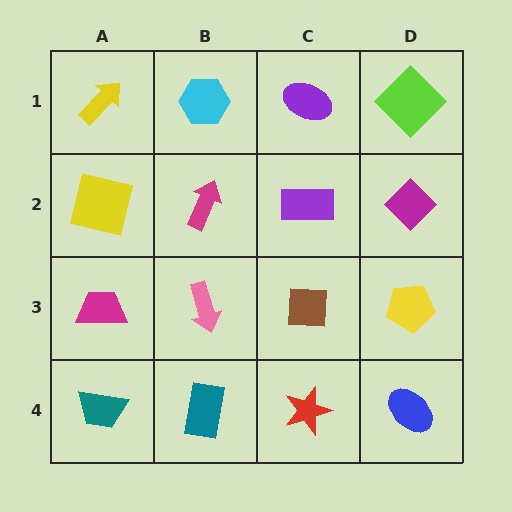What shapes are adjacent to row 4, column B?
A pink arrow (row 3, column B), a teal trapezoid (row 4, column A), a red star (row 4, column C).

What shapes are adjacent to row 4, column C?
A brown square (row 3, column C), a teal rectangle (row 4, column B), a blue ellipse (row 4, column D).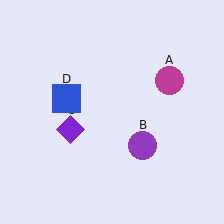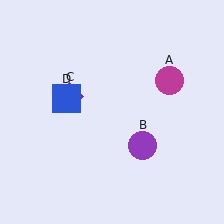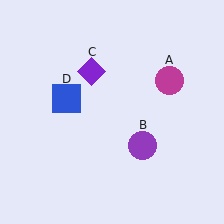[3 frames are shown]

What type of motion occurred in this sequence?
The purple diamond (object C) rotated clockwise around the center of the scene.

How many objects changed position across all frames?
1 object changed position: purple diamond (object C).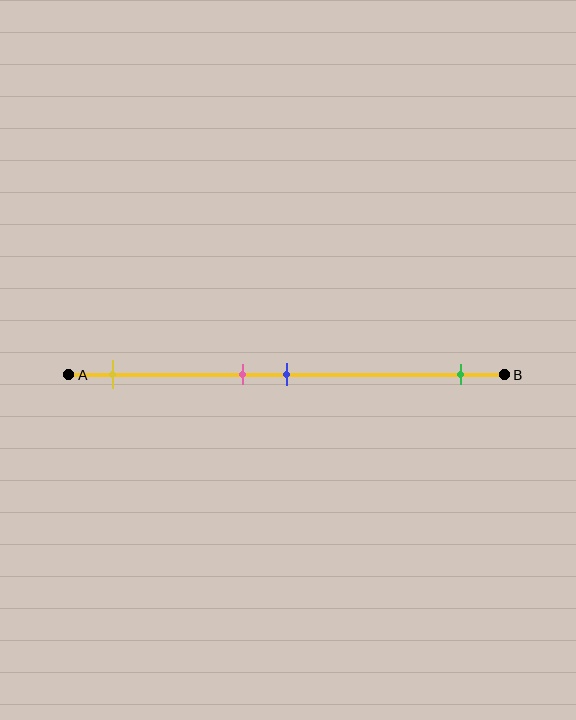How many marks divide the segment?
There are 4 marks dividing the segment.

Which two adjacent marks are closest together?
The pink and blue marks are the closest adjacent pair.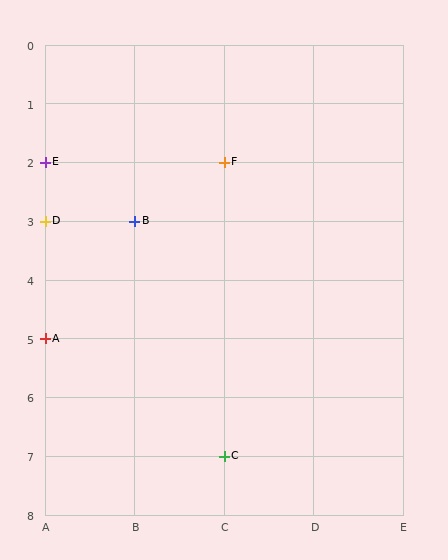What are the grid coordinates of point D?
Point D is at grid coordinates (A, 3).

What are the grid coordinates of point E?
Point E is at grid coordinates (A, 2).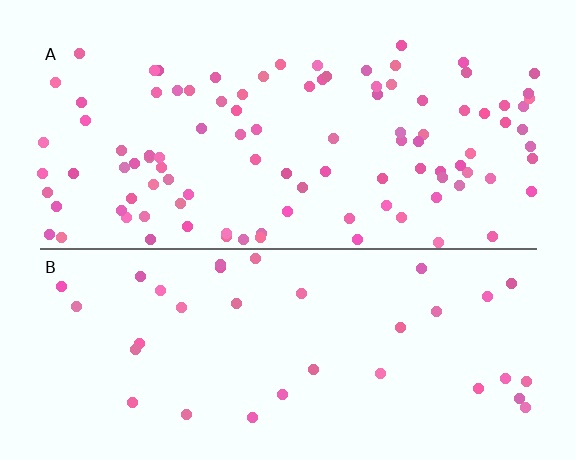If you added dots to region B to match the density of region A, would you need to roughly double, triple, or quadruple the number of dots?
Approximately triple.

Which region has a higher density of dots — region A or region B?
A (the top).